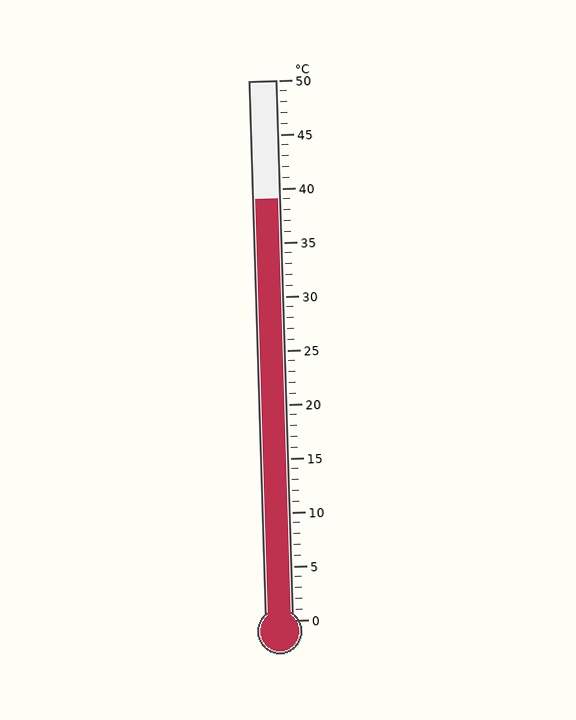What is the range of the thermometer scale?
The thermometer scale ranges from 0°C to 50°C.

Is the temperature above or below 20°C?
The temperature is above 20°C.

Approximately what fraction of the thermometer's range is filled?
The thermometer is filled to approximately 80% of its range.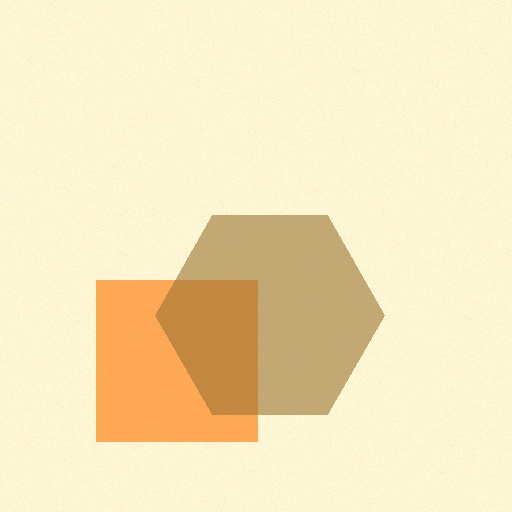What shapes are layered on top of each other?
The layered shapes are: an orange square, a brown hexagon.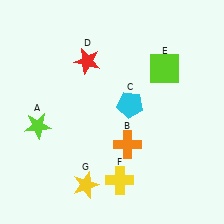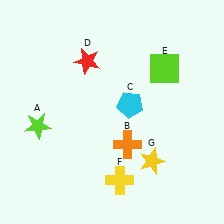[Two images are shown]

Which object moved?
The yellow star (G) moved right.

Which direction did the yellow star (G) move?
The yellow star (G) moved right.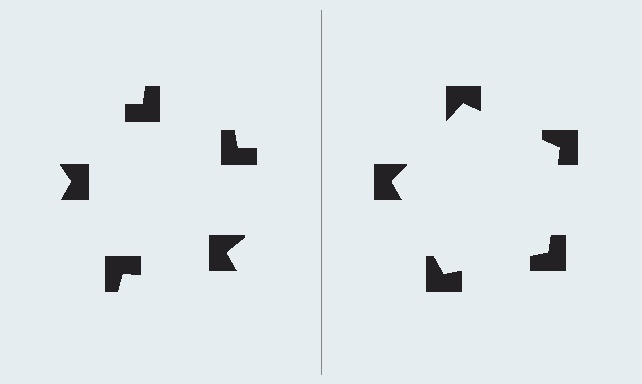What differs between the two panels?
The notched squares are positioned identically on both sides; only the wedge orientations differ. On the right they align to a pentagon; on the left they are misaligned.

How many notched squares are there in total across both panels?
10 — 5 on each side.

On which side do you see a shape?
An illusory pentagon appears on the right side. On the left side the wedge cuts are rotated, so no coherent shape forms.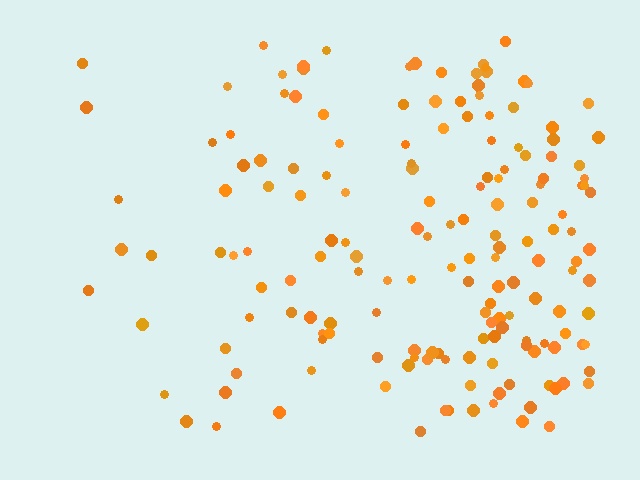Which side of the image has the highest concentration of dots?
The right.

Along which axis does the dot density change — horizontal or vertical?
Horizontal.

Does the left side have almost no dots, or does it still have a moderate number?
Still a moderate number, just noticeably fewer than the right.